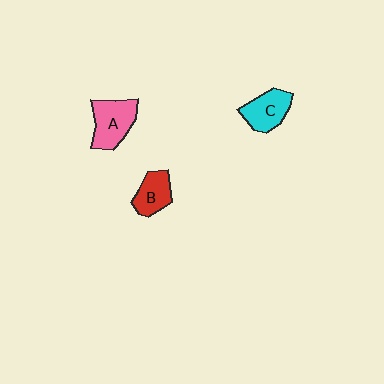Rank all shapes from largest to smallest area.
From largest to smallest: A (pink), C (cyan), B (red).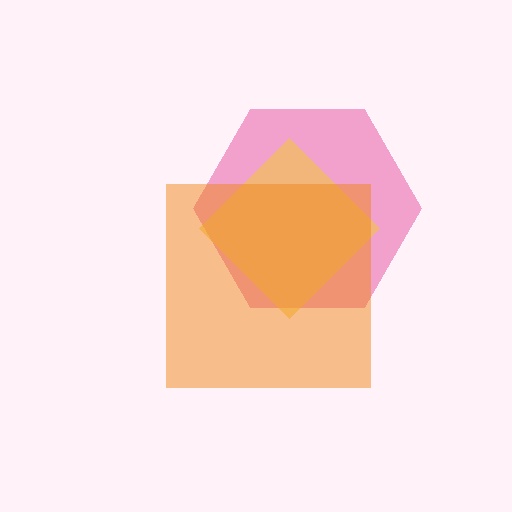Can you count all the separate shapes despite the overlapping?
Yes, there are 3 separate shapes.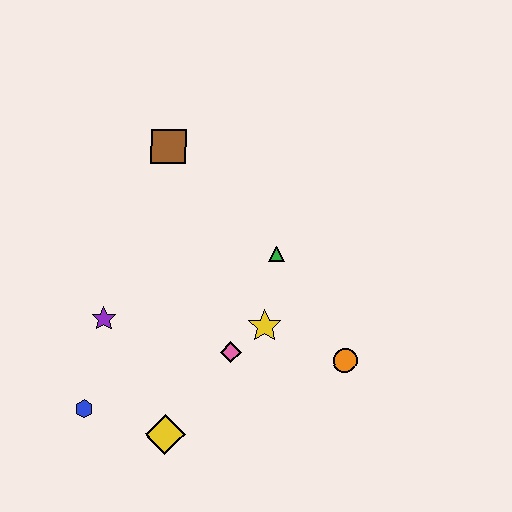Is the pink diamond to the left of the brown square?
No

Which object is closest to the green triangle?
The yellow star is closest to the green triangle.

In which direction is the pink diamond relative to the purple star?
The pink diamond is to the right of the purple star.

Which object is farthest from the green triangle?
The blue hexagon is farthest from the green triangle.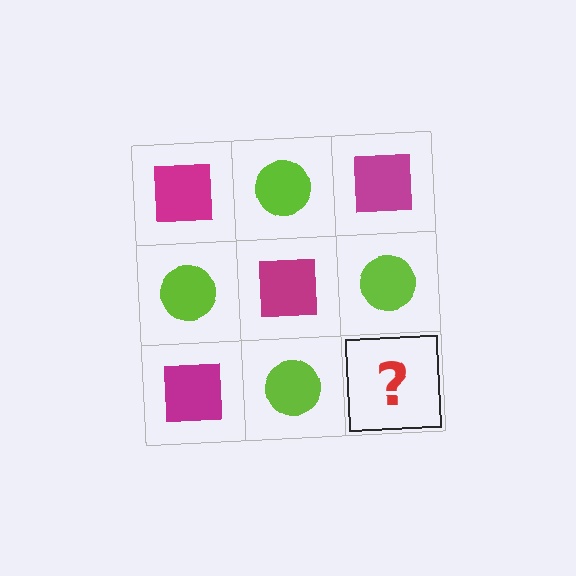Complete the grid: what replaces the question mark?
The question mark should be replaced with a magenta square.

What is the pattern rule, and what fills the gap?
The rule is that it alternates magenta square and lime circle in a checkerboard pattern. The gap should be filled with a magenta square.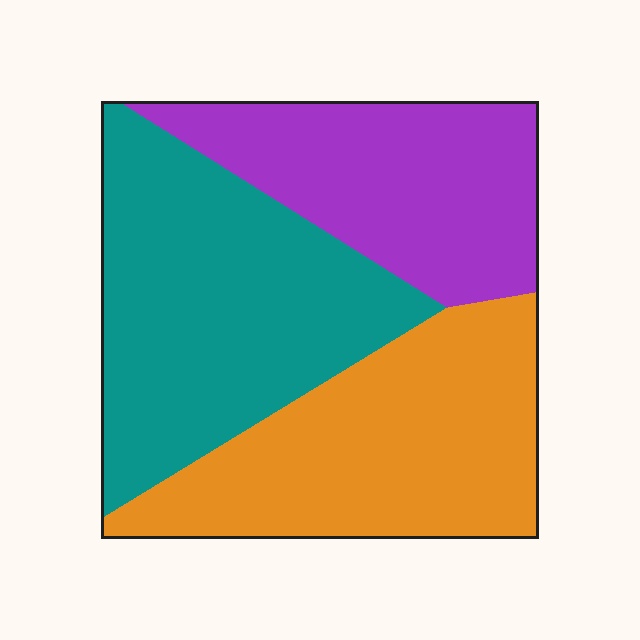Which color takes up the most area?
Teal, at roughly 40%.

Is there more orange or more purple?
Orange.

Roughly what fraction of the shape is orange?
Orange covers roughly 35% of the shape.